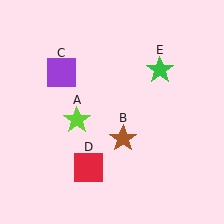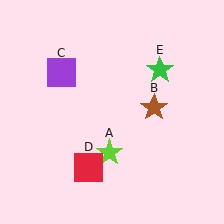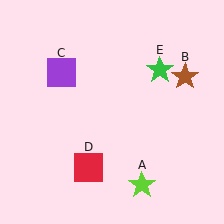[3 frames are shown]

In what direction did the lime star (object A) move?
The lime star (object A) moved down and to the right.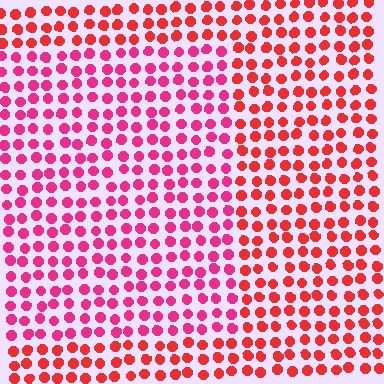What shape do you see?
I see a rectangle.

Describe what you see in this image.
The image is filled with small red elements in a uniform arrangement. A rectangle-shaped region is visible where the elements are tinted to a slightly different hue, forming a subtle color boundary.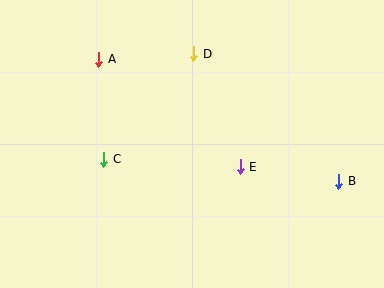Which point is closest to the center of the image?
Point E at (240, 167) is closest to the center.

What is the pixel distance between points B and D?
The distance between B and D is 193 pixels.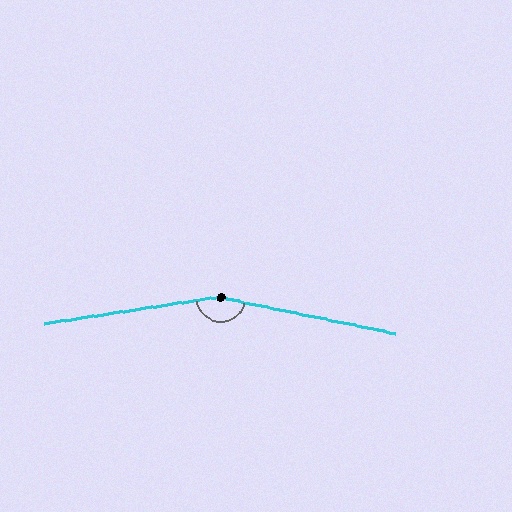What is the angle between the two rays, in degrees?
Approximately 160 degrees.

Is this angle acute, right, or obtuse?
It is obtuse.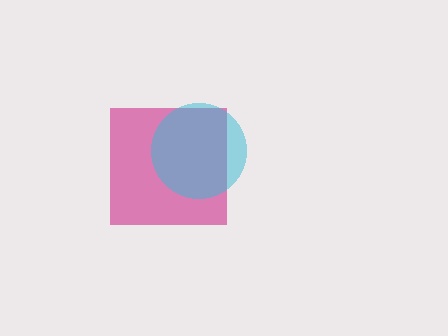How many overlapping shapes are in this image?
There are 2 overlapping shapes in the image.